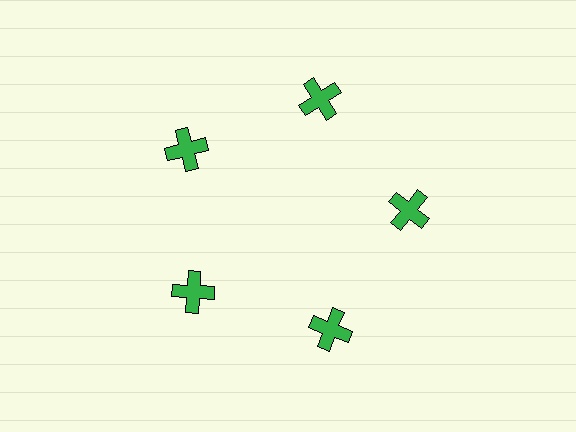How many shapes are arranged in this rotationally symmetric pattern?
There are 5 shapes, arranged in 5 groups of 1.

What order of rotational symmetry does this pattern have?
This pattern has 5-fold rotational symmetry.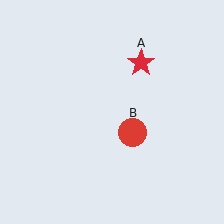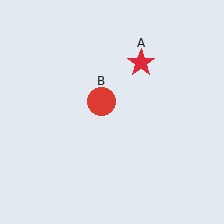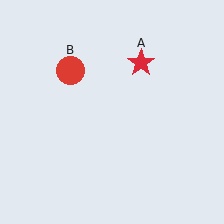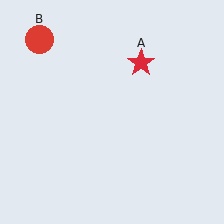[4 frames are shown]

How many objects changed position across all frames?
1 object changed position: red circle (object B).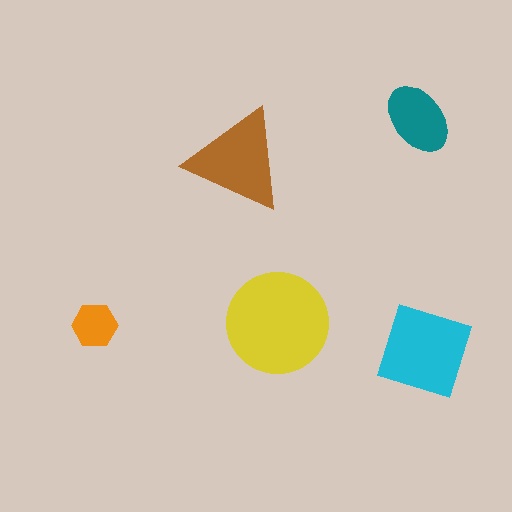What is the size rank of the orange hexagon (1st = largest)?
5th.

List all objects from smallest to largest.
The orange hexagon, the teal ellipse, the brown triangle, the cyan diamond, the yellow circle.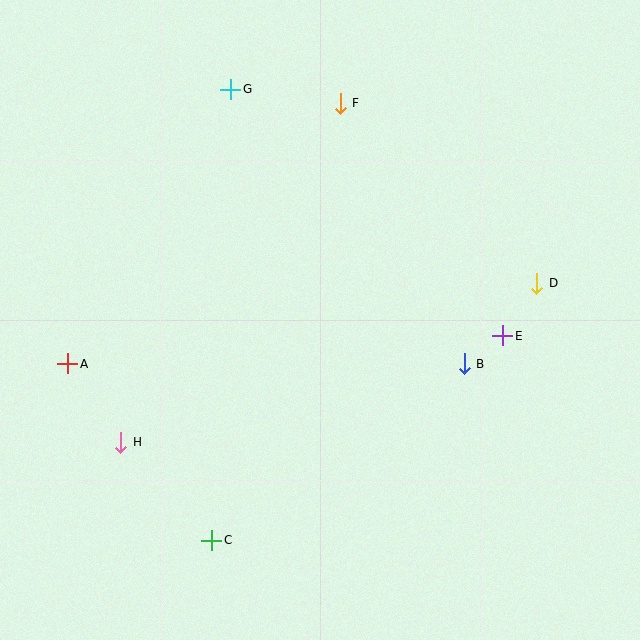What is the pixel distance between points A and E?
The distance between A and E is 436 pixels.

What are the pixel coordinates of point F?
Point F is at (340, 103).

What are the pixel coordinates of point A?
Point A is at (68, 364).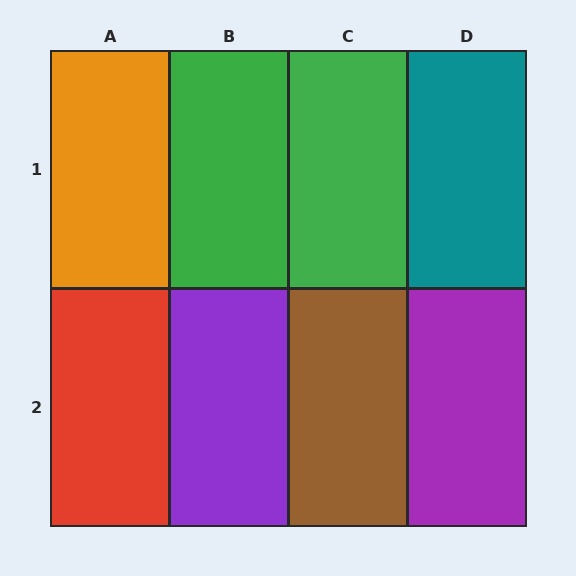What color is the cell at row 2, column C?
Brown.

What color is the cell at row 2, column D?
Purple.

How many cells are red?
1 cell is red.